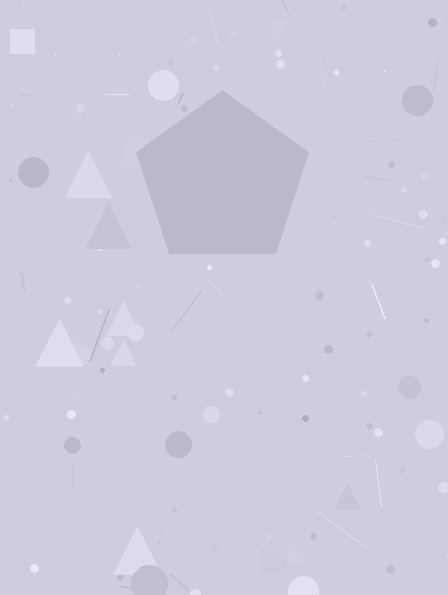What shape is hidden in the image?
A pentagon is hidden in the image.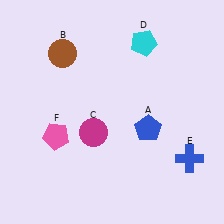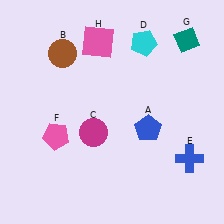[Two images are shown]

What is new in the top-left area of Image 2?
A pink square (H) was added in the top-left area of Image 2.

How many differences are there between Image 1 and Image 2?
There are 2 differences between the two images.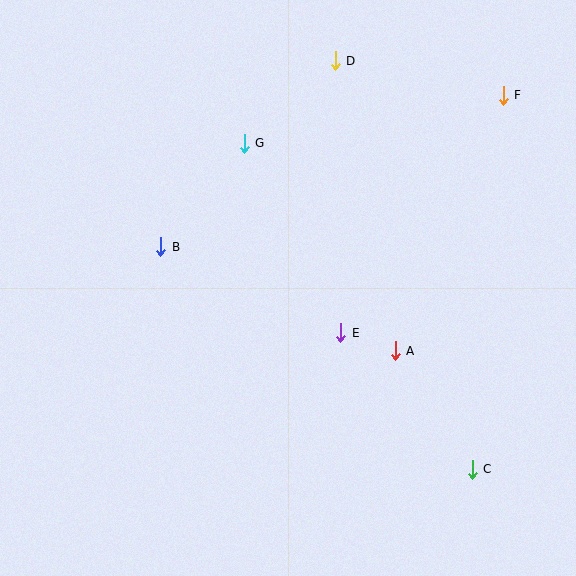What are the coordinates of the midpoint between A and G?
The midpoint between A and G is at (320, 247).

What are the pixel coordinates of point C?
Point C is at (472, 469).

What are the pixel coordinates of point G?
Point G is at (244, 143).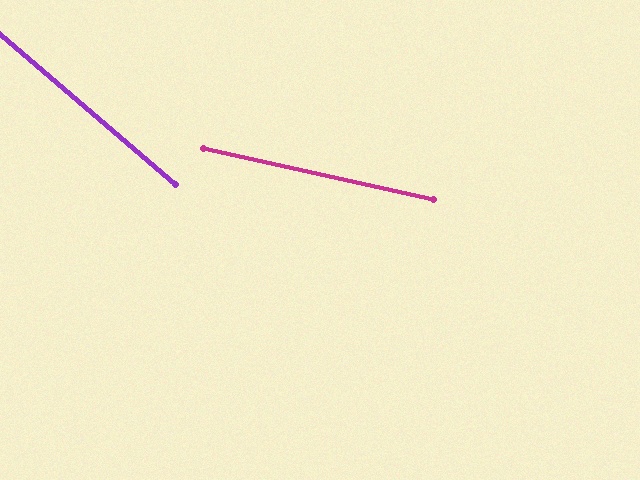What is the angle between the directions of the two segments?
Approximately 28 degrees.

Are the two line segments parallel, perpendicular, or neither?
Neither parallel nor perpendicular — they differ by about 28°.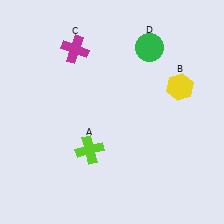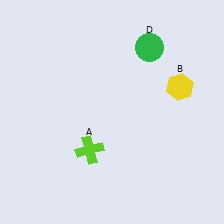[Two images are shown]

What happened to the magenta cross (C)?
The magenta cross (C) was removed in Image 2. It was in the top-left area of Image 1.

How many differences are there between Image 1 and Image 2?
There is 1 difference between the two images.